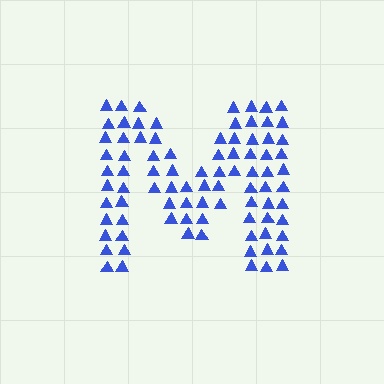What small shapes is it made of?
It is made of small triangles.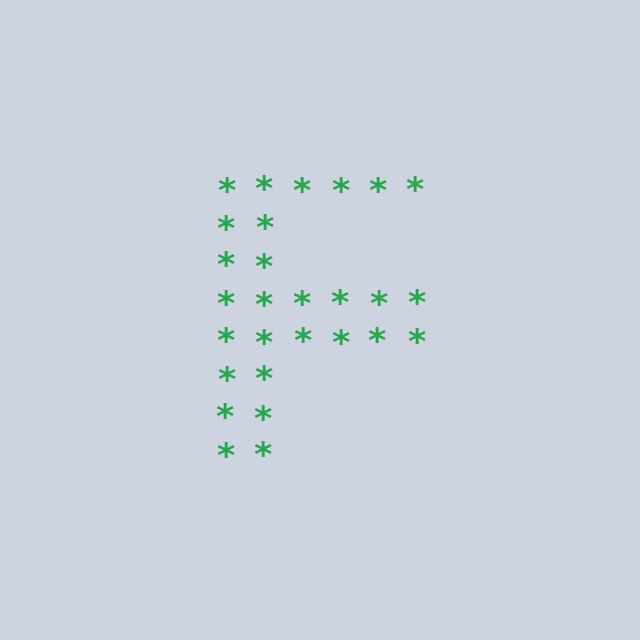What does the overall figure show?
The overall figure shows the letter F.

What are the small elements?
The small elements are asterisks.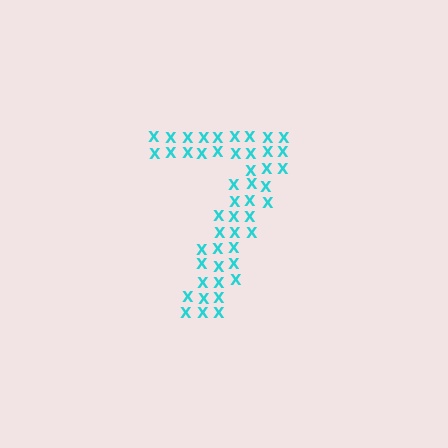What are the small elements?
The small elements are letter X's.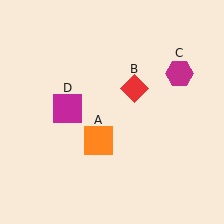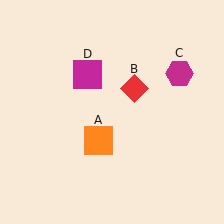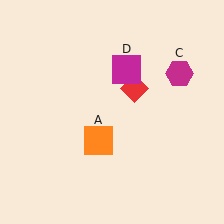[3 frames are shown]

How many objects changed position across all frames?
1 object changed position: magenta square (object D).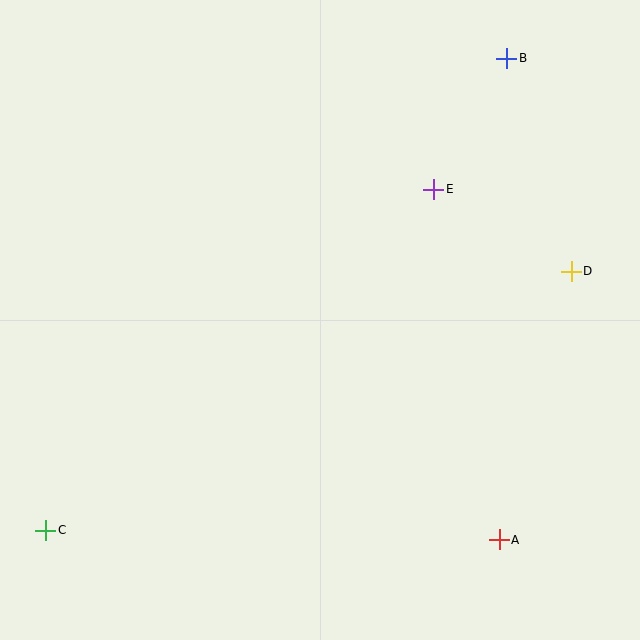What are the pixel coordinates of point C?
Point C is at (46, 530).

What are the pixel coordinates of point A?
Point A is at (499, 540).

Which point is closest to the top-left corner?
Point E is closest to the top-left corner.